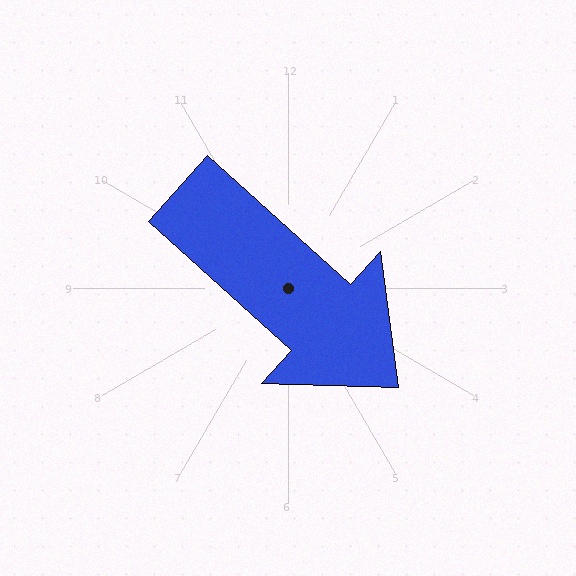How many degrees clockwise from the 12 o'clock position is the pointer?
Approximately 132 degrees.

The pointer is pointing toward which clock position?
Roughly 4 o'clock.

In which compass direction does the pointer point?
Southeast.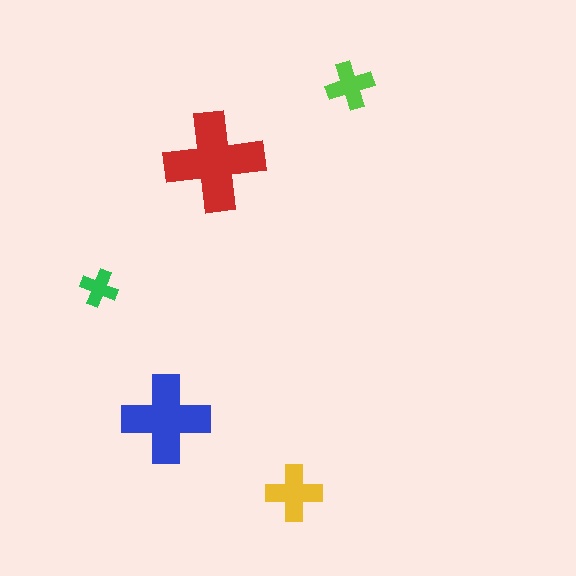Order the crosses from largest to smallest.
the red one, the blue one, the yellow one, the lime one, the green one.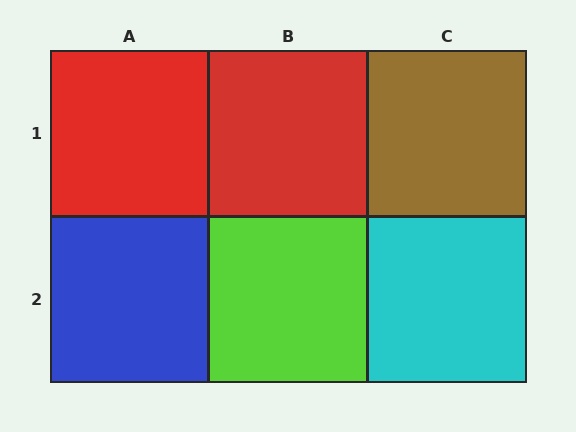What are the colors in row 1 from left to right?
Red, red, brown.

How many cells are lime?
1 cell is lime.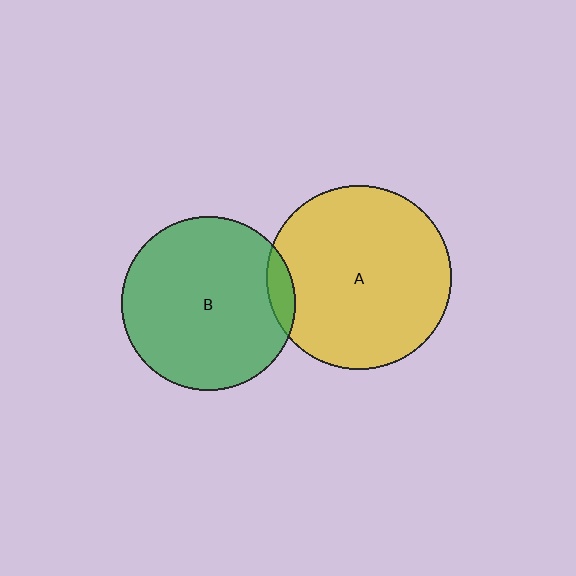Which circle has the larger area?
Circle A (yellow).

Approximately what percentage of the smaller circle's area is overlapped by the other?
Approximately 5%.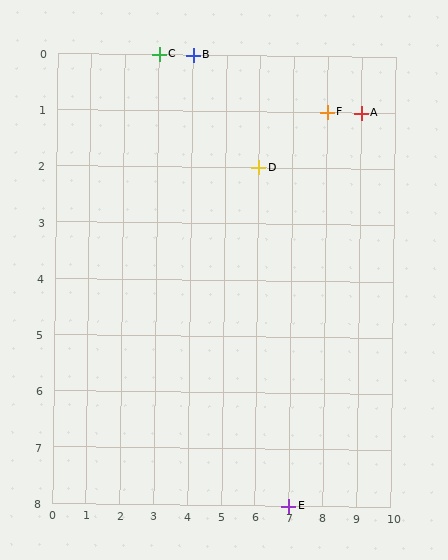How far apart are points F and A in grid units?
Points F and A are 1 column apart.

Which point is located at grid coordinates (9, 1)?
Point A is at (9, 1).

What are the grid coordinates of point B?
Point B is at grid coordinates (4, 0).